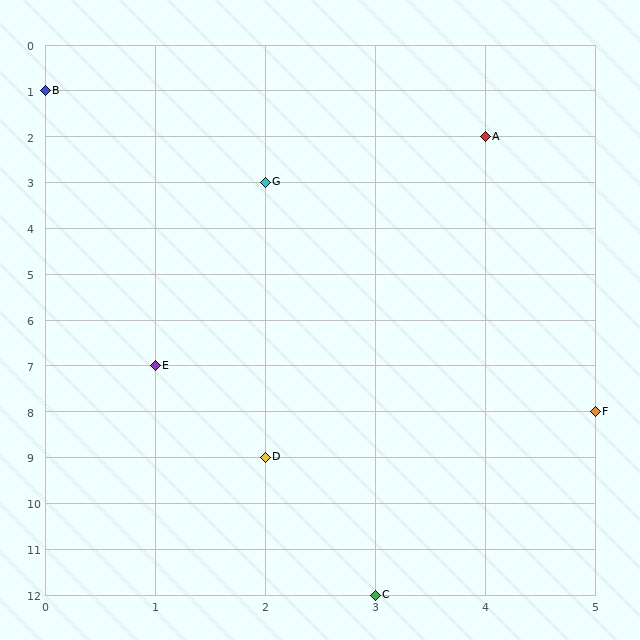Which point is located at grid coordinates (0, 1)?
Point B is at (0, 1).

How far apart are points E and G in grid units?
Points E and G are 1 column and 4 rows apart (about 4.1 grid units diagonally).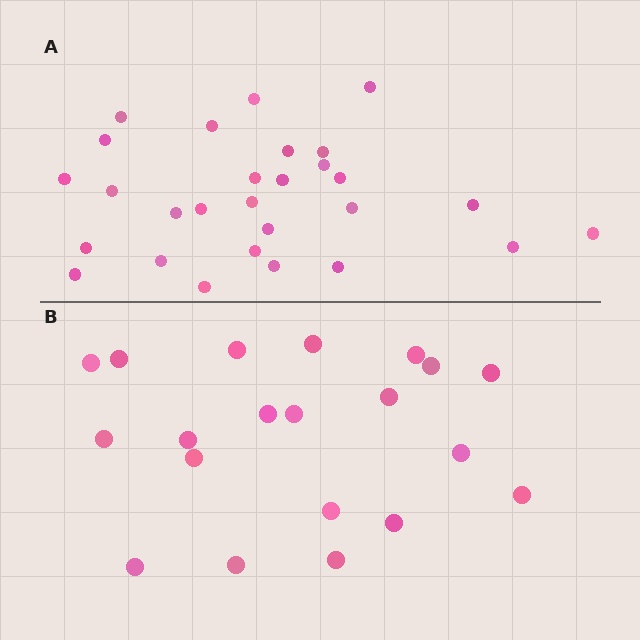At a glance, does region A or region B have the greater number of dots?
Region A (the top region) has more dots.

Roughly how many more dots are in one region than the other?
Region A has roughly 8 or so more dots than region B.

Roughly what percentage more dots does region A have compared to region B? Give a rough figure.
About 40% more.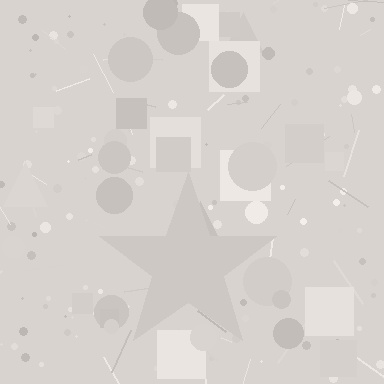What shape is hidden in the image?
A star is hidden in the image.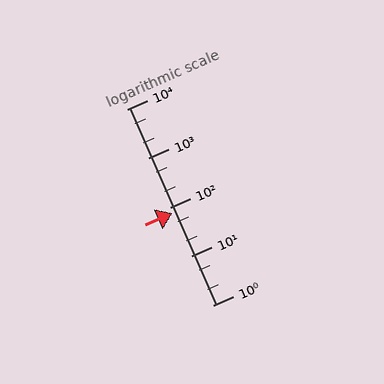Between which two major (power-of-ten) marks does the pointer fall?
The pointer is between 10 and 100.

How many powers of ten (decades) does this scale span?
The scale spans 4 decades, from 1 to 10000.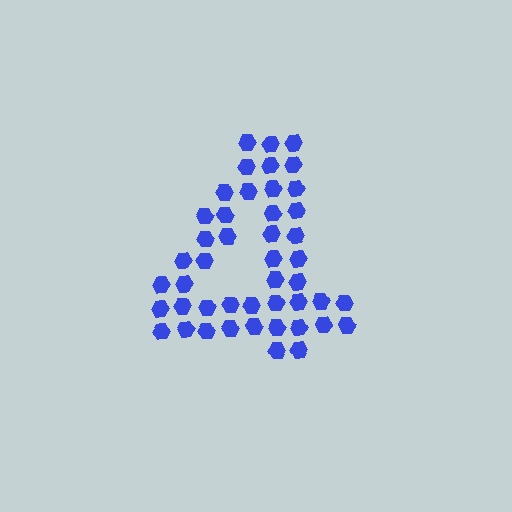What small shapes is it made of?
It is made of small hexagons.